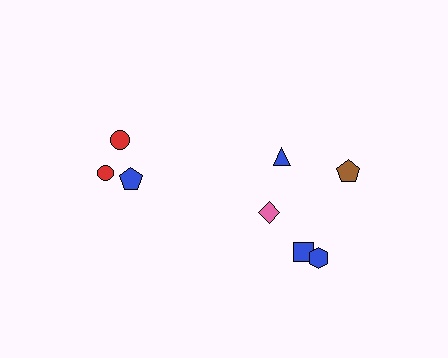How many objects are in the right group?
There are 5 objects.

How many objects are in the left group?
There are 3 objects.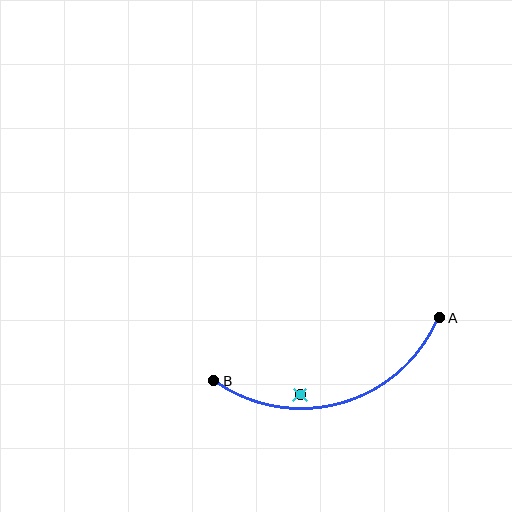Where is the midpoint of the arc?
The arc midpoint is the point on the curve farthest from the straight line joining A and B. It sits below that line.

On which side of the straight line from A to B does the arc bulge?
The arc bulges below the straight line connecting A and B.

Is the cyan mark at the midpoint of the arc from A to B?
No — the cyan mark does not lie on the arc at all. It sits slightly inside the curve.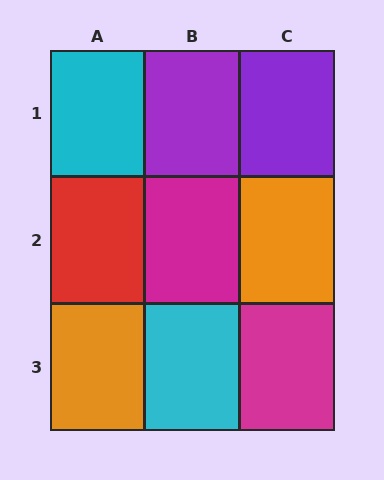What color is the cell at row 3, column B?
Cyan.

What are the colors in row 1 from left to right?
Cyan, purple, purple.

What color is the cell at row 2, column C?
Orange.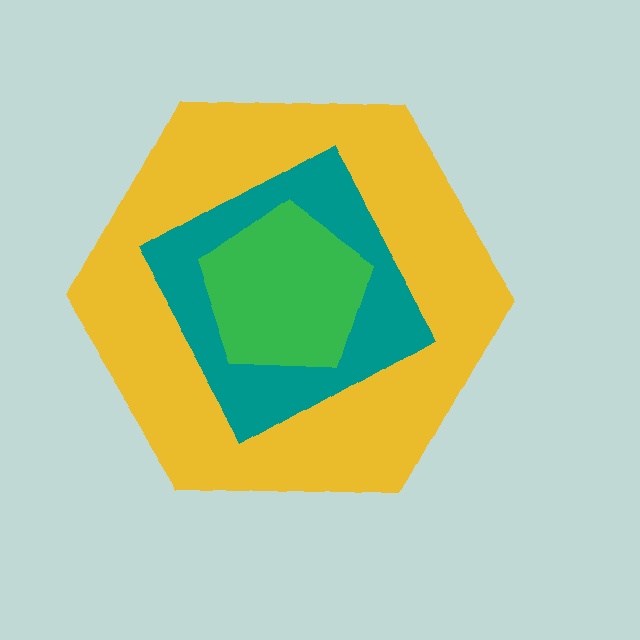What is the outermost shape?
The yellow hexagon.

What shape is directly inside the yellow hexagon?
The teal square.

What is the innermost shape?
The green pentagon.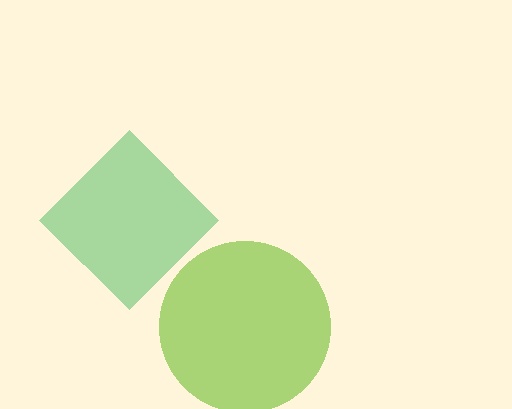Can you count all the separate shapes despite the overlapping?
Yes, there are 2 separate shapes.